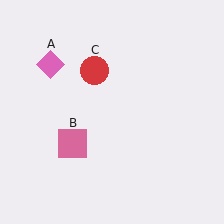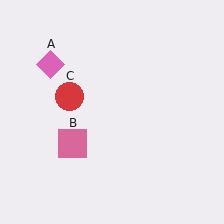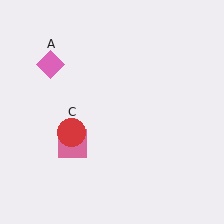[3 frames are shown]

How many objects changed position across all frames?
1 object changed position: red circle (object C).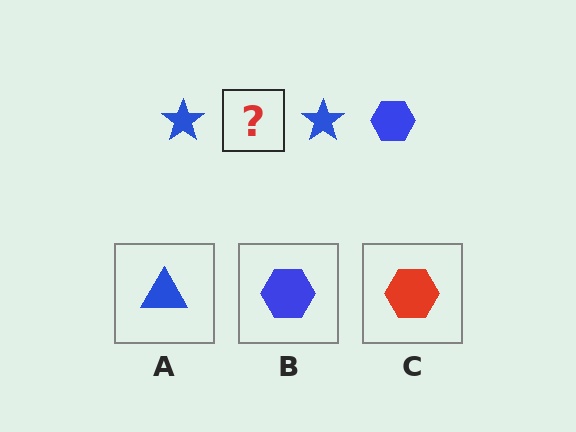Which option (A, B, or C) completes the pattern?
B.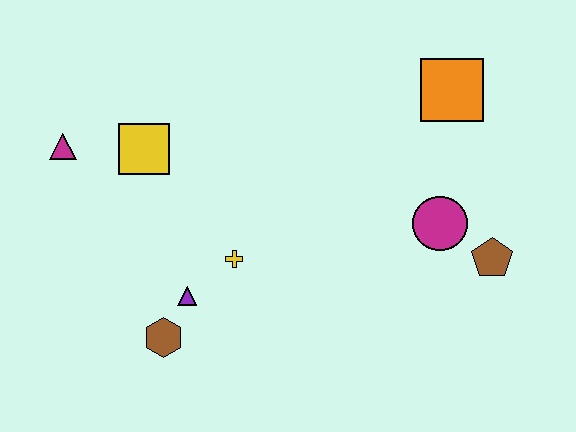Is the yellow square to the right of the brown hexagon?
No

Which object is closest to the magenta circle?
The brown pentagon is closest to the magenta circle.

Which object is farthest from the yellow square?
The brown pentagon is farthest from the yellow square.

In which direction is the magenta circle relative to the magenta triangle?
The magenta circle is to the right of the magenta triangle.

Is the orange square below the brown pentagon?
No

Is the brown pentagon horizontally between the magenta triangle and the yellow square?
No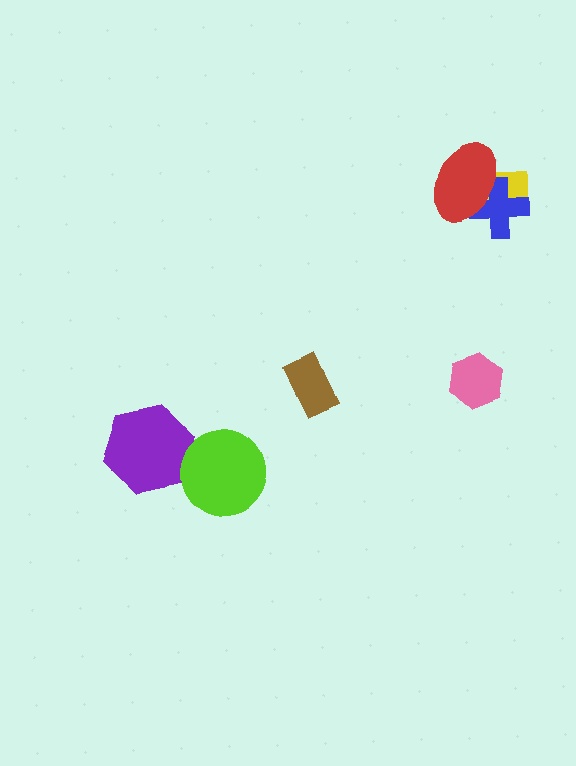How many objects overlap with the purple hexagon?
1 object overlaps with the purple hexagon.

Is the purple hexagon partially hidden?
Yes, it is partially covered by another shape.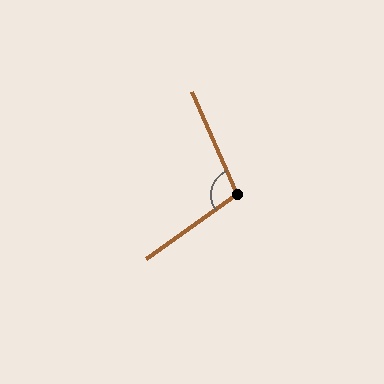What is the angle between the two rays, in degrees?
Approximately 102 degrees.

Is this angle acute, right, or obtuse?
It is obtuse.